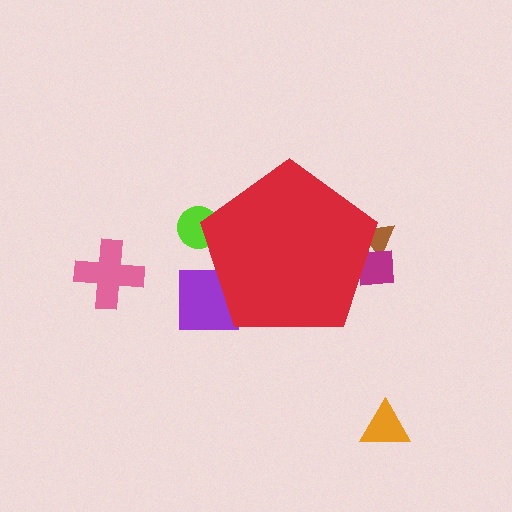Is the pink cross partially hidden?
No, the pink cross is fully visible.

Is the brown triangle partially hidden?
Yes, the brown triangle is partially hidden behind the red pentagon.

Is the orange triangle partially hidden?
No, the orange triangle is fully visible.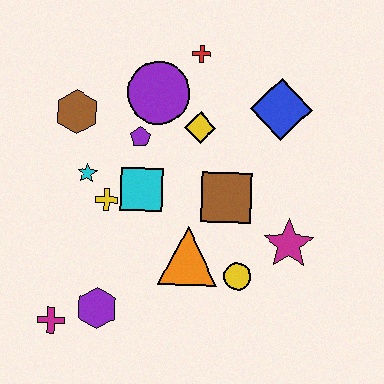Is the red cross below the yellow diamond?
No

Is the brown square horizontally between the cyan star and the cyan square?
No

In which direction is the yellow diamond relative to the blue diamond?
The yellow diamond is to the left of the blue diamond.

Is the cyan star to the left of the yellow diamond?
Yes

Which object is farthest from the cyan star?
The magenta star is farthest from the cyan star.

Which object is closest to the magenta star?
The yellow circle is closest to the magenta star.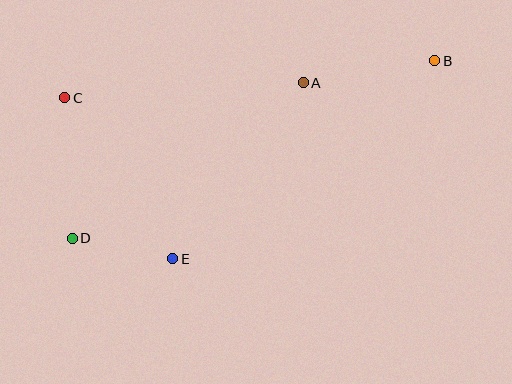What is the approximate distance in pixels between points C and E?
The distance between C and E is approximately 194 pixels.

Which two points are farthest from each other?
Points B and D are farthest from each other.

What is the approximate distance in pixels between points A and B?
The distance between A and B is approximately 133 pixels.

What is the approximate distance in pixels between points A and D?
The distance between A and D is approximately 278 pixels.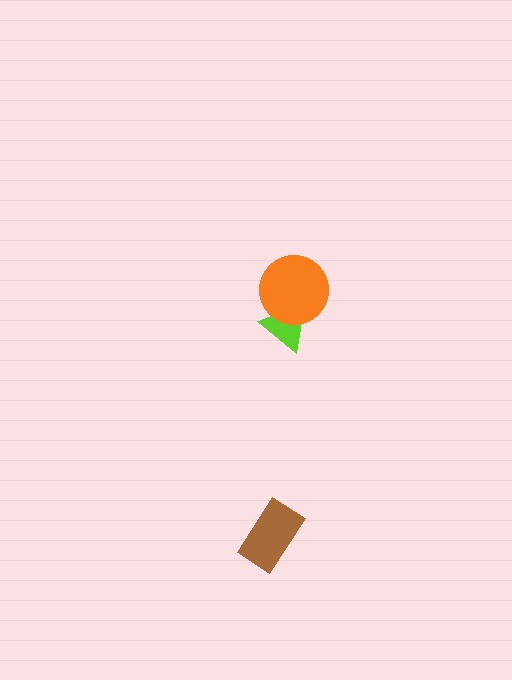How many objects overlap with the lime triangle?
1 object overlaps with the lime triangle.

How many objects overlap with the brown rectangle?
0 objects overlap with the brown rectangle.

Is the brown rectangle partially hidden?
No, no other shape covers it.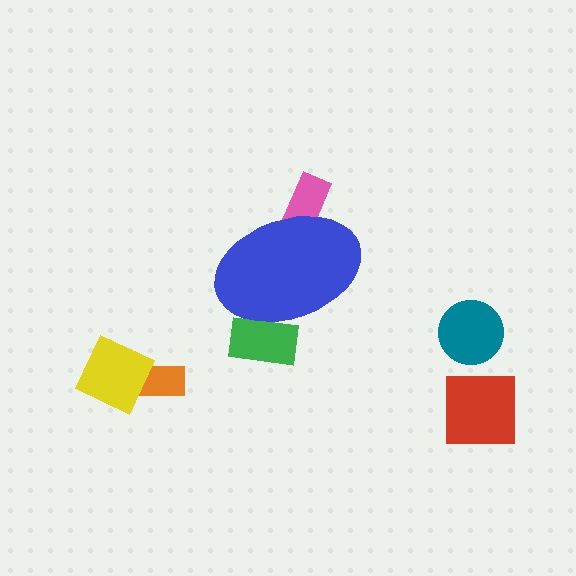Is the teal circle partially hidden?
No, the teal circle is fully visible.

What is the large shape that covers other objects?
A blue ellipse.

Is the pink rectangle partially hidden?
Yes, the pink rectangle is partially hidden behind the blue ellipse.